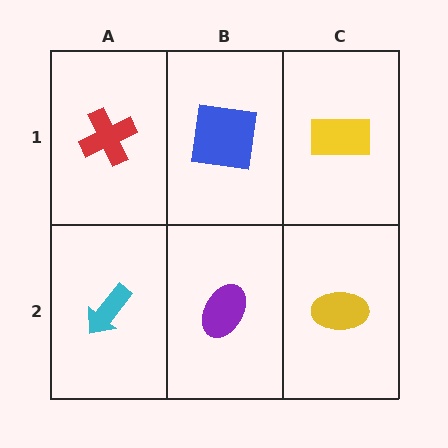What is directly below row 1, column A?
A cyan arrow.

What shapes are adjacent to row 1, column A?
A cyan arrow (row 2, column A), a blue square (row 1, column B).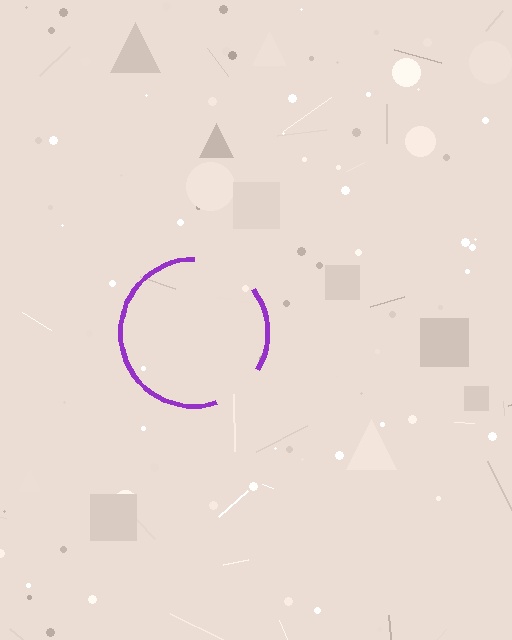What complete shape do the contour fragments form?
The contour fragments form a circle.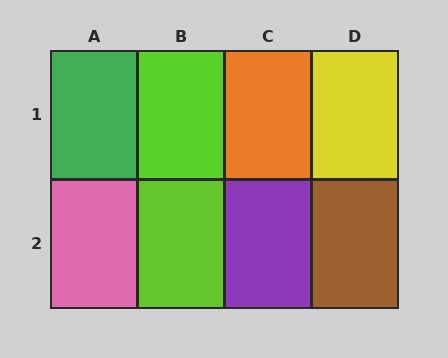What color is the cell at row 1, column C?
Orange.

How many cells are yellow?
1 cell is yellow.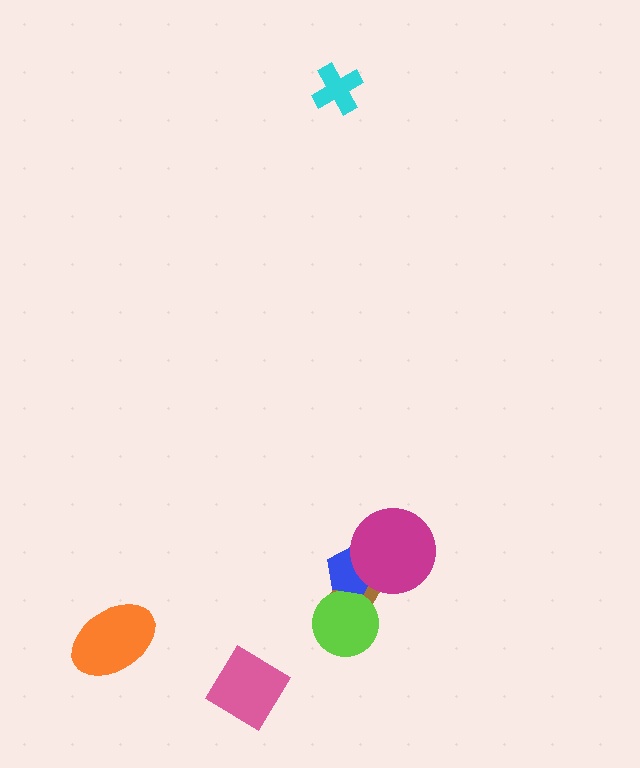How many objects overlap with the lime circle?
2 objects overlap with the lime circle.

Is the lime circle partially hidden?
Yes, it is partially covered by another shape.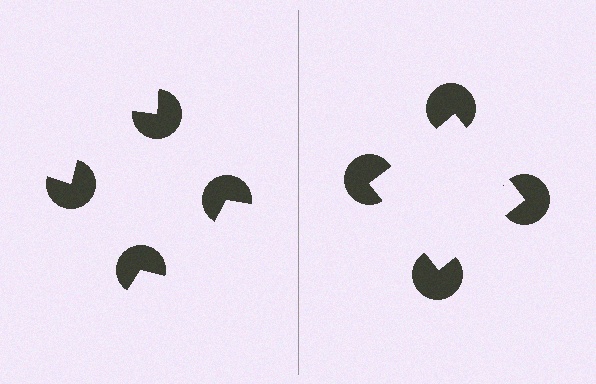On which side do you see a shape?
An illusory square appears on the right side. On the left side the wedge cuts are rotated, so no coherent shape forms.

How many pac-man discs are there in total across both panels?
8 — 4 on each side.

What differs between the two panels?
The pac-man discs are positioned identically on both sides; only the wedge orientations differ. On the right they align to a square; on the left they are misaligned.